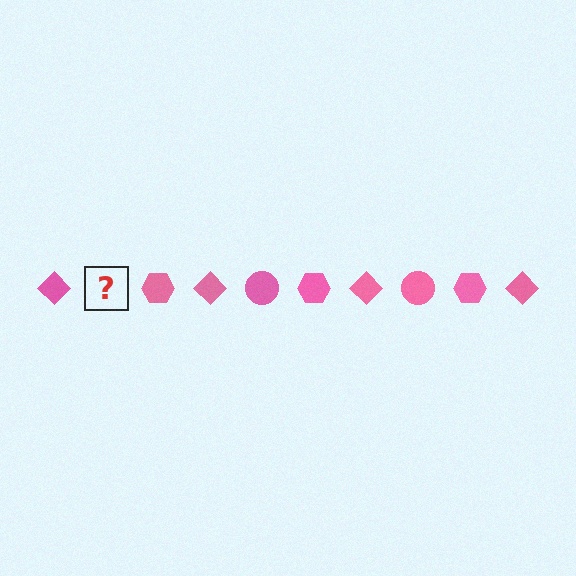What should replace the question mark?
The question mark should be replaced with a pink circle.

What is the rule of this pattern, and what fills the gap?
The rule is that the pattern cycles through diamond, circle, hexagon shapes in pink. The gap should be filled with a pink circle.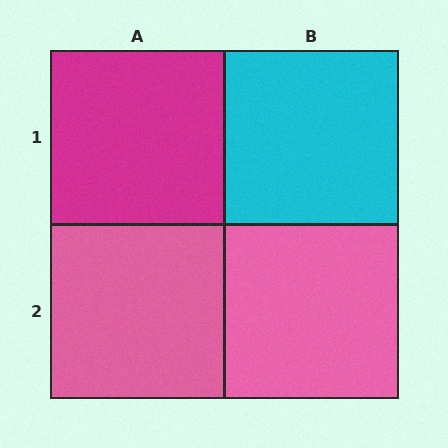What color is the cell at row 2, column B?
Pink.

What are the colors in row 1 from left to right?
Magenta, cyan.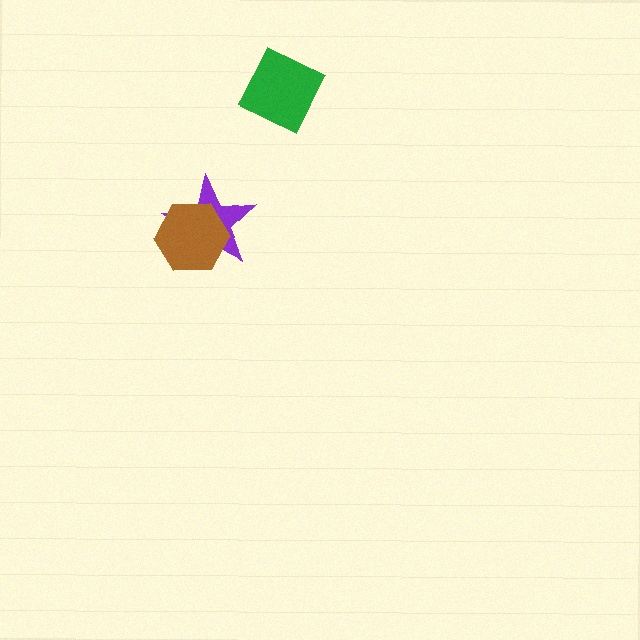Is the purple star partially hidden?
Yes, it is partially covered by another shape.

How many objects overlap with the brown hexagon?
1 object overlaps with the brown hexagon.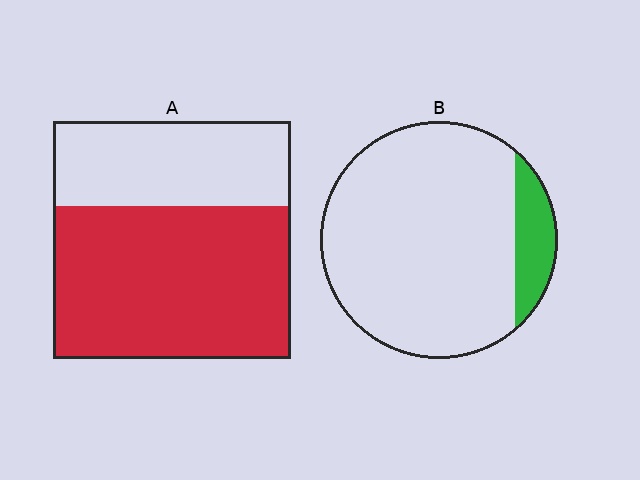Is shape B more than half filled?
No.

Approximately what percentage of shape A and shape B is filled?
A is approximately 65% and B is approximately 10%.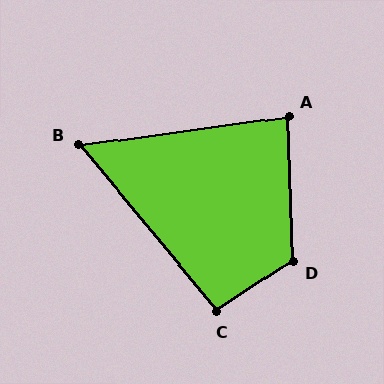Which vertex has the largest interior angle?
D, at approximately 122 degrees.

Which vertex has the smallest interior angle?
B, at approximately 58 degrees.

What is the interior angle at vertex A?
Approximately 84 degrees (acute).